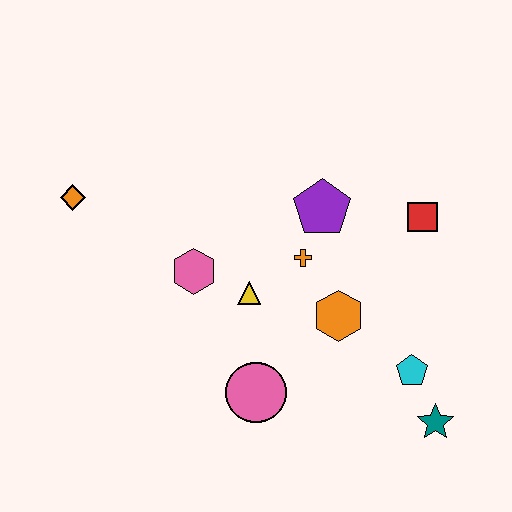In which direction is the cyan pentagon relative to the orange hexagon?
The cyan pentagon is to the right of the orange hexagon.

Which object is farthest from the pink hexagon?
The teal star is farthest from the pink hexagon.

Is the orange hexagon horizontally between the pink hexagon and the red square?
Yes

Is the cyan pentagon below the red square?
Yes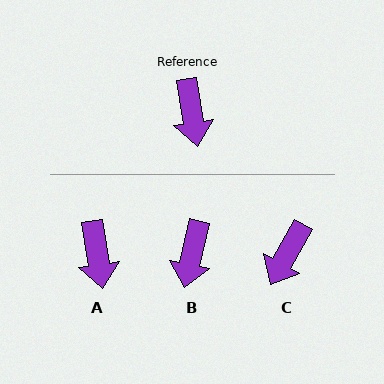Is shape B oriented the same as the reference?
No, it is off by about 21 degrees.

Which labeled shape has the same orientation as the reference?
A.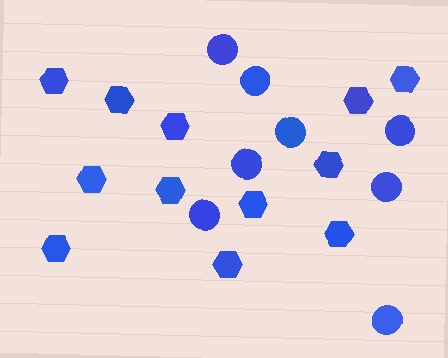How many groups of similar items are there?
There are 2 groups: one group of hexagons (12) and one group of circles (8).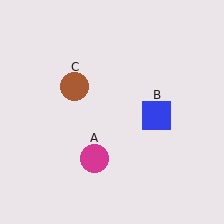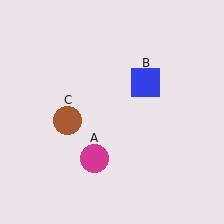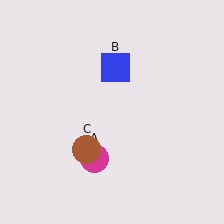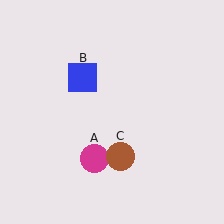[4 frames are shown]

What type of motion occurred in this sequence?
The blue square (object B), brown circle (object C) rotated counterclockwise around the center of the scene.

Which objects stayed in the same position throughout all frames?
Magenta circle (object A) remained stationary.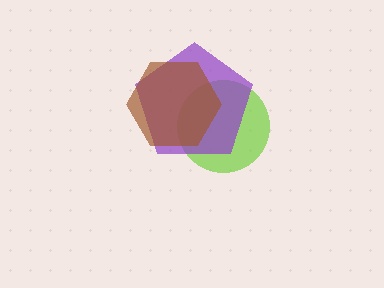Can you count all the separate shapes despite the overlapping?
Yes, there are 3 separate shapes.